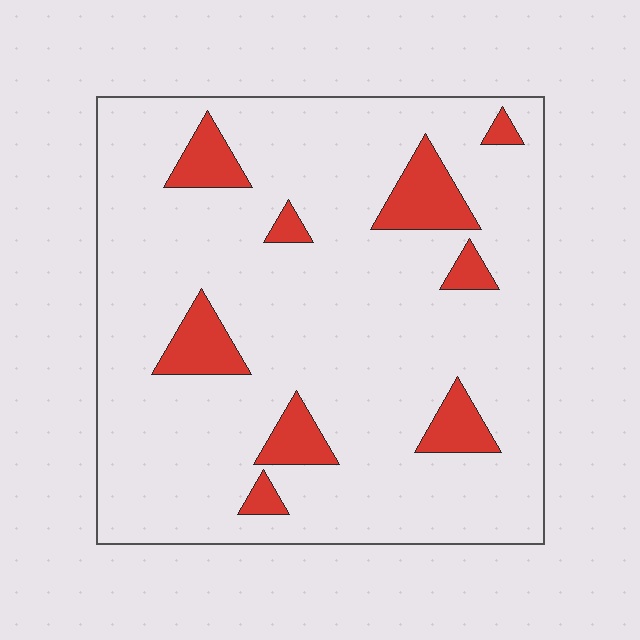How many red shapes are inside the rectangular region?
9.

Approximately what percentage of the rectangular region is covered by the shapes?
Approximately 10%.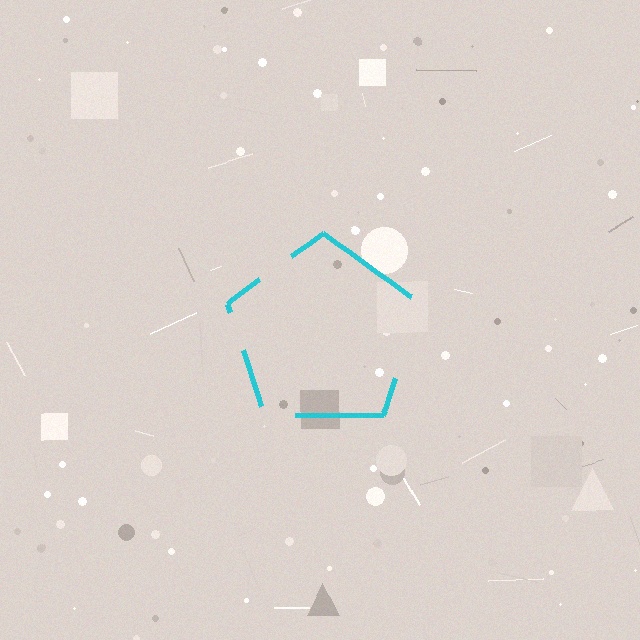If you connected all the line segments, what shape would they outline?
They would outline a pentagon.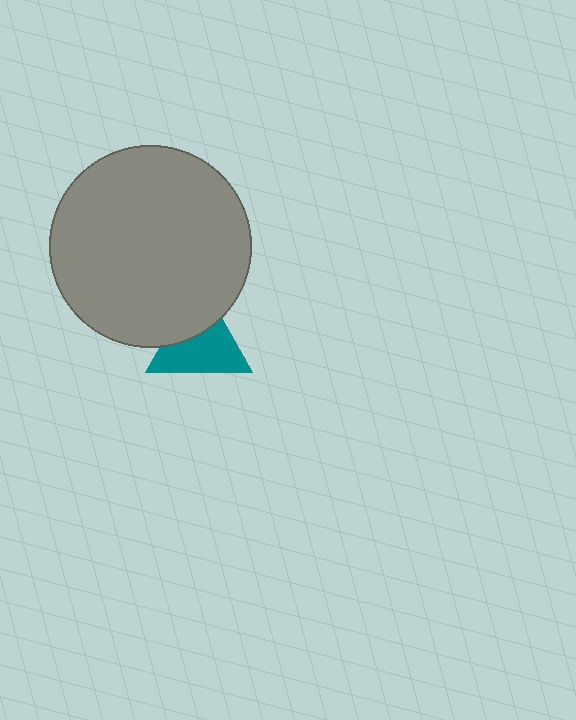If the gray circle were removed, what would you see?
You would see the complete teal triangle.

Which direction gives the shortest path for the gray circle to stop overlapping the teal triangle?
Moving up gives the shortest separation.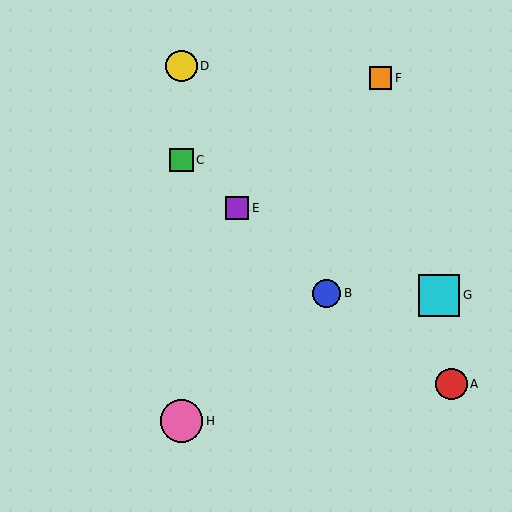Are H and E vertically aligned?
No, H is at x≈181 and E is at x≈237.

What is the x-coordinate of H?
Object H is at x≈181.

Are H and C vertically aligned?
Yes, both are at x≈181.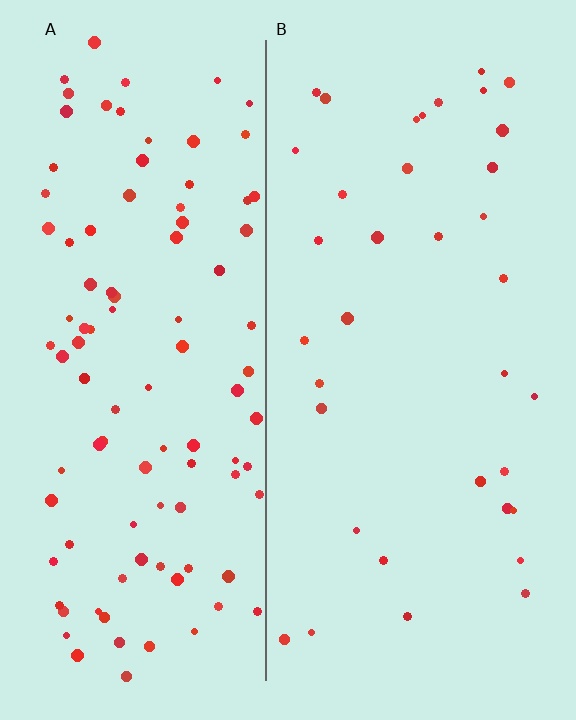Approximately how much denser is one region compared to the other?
Approximately 2.8× — region A over region B.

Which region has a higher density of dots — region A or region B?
A (the left).